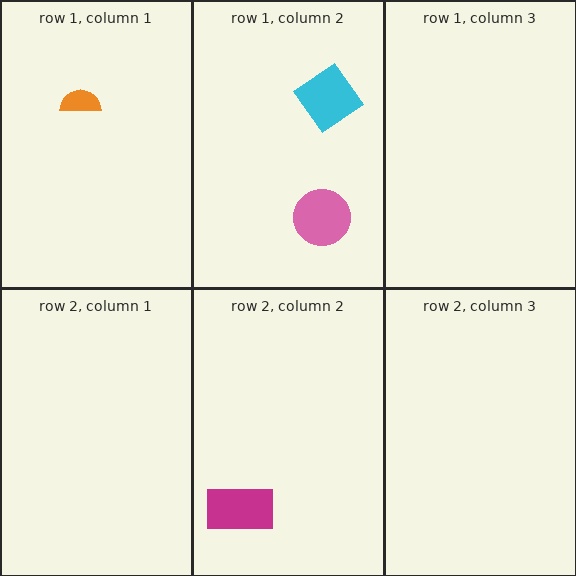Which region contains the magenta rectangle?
The row 2, column 2 region.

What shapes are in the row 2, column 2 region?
The magenta rectangle.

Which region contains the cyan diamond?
The row 1, column 2 region.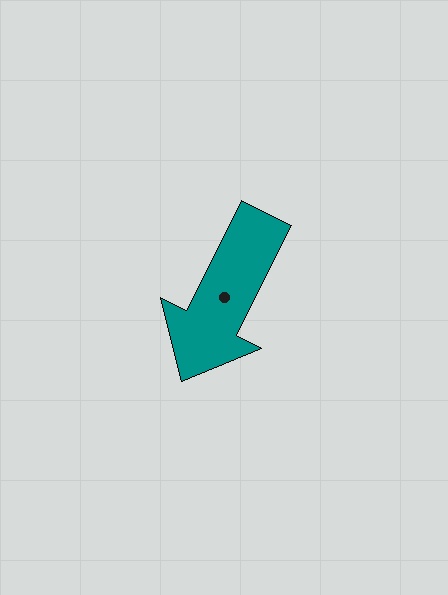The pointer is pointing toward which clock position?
Roughly 7 o'clock.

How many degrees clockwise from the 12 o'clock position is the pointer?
Approximately 207 degrees.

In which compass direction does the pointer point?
Southwest.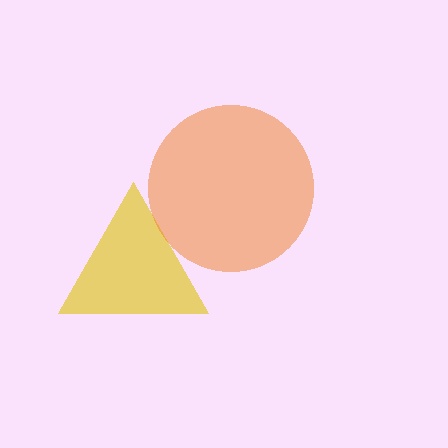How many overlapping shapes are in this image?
There are 2 overlapping shapes in the image.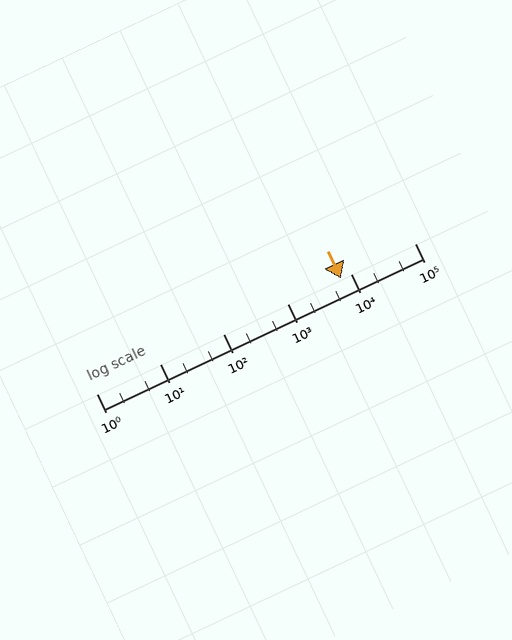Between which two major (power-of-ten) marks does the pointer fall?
The pointer is between 1000 and 10000.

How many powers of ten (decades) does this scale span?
The scale spans 5 decades, from 1 to 100000.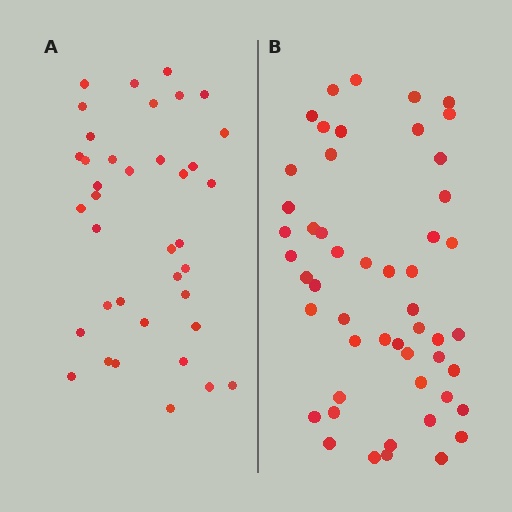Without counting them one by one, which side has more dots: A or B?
Region B (the right region) has more dots.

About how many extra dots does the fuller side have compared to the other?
Region B has approximately 15 more dots than region A.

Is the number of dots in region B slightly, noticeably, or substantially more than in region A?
Region B has noticeably more, but not dramatically so. The ratio is roughly 1.3 to 1.